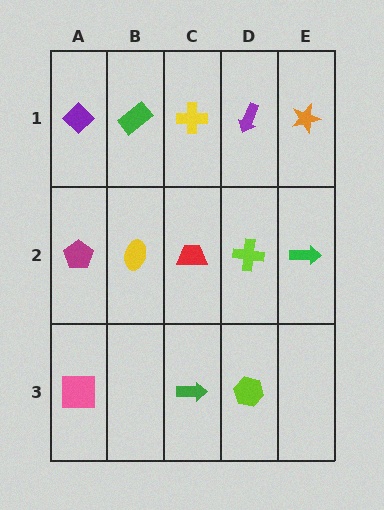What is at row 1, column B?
A green rectangle.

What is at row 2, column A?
A magenta pentagon.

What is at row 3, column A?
A pink square.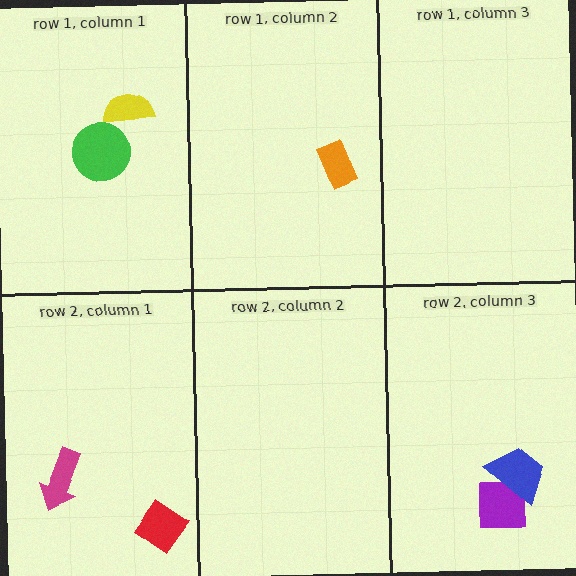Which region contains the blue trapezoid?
The row 2, column 3 region.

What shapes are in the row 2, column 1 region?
The magenta arrow, the red diamond.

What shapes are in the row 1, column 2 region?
The orange rectangle.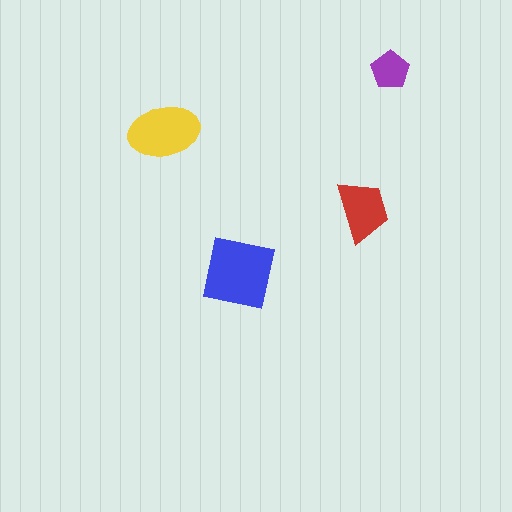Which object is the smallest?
The purple pentagon.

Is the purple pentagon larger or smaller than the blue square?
Smaller.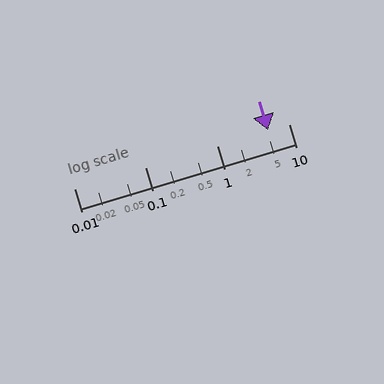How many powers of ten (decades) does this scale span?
The scale spans 3 decades, from 0.01 to 10.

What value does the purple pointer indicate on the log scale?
The pointer indicates approximately 5.1.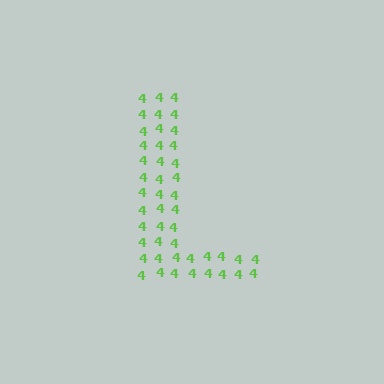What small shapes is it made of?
It is made of small digit 4's.